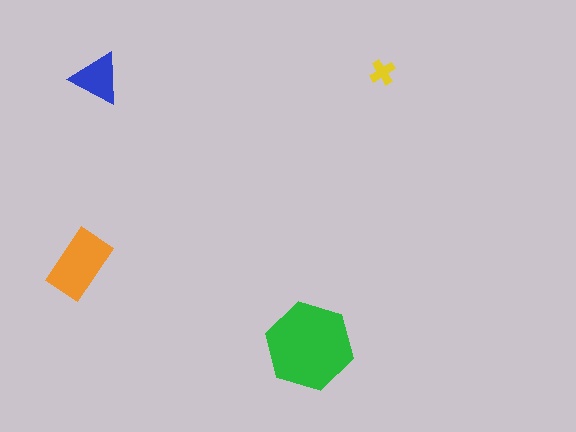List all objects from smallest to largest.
The yellow cross, the blue triangle, the orange rectangle, the green hexagon.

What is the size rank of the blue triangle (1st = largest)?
3rd.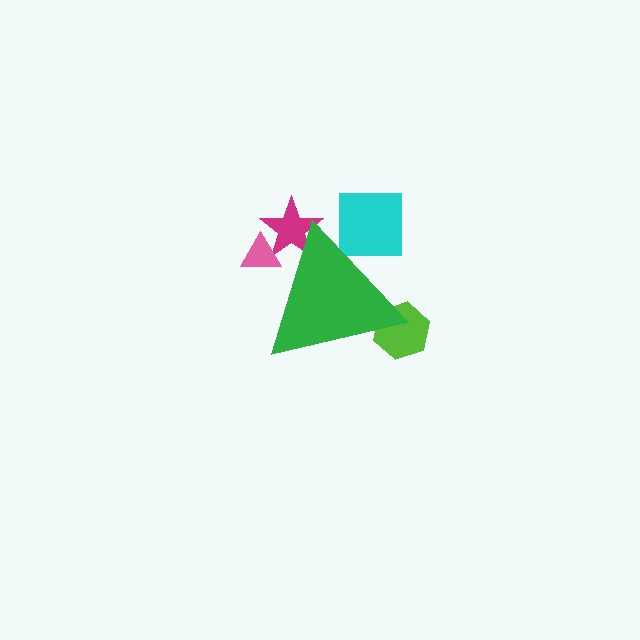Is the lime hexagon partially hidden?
Yes, the lime hexagon is partially hidden behind the green triangle.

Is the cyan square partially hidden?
Yes, the cyan square is partially hidden behind the green triangle.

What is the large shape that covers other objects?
A green triangle.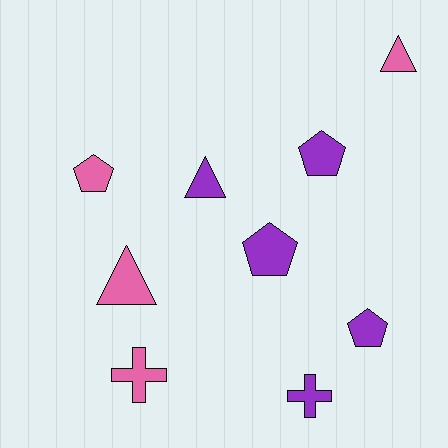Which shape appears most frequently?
Pentagon, with 4 objects.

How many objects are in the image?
There are 9 objects.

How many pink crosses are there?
There is 1 pink cross.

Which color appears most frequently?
Purple, with 5 objects.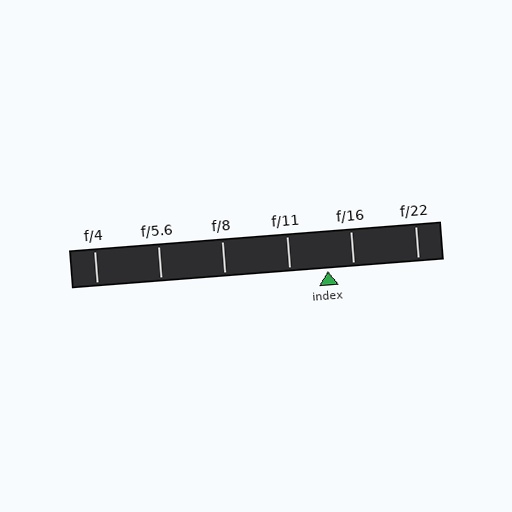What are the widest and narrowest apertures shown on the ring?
The widest aperture shown is f/4 and the narrowest is f/22.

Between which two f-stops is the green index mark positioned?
The index mark is between f/11 and f/16.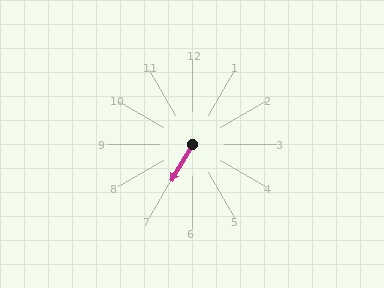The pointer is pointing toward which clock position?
Roughly 7 o'clock.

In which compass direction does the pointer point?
Southwest.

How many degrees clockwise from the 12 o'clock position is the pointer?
Approximately 210 degrees.